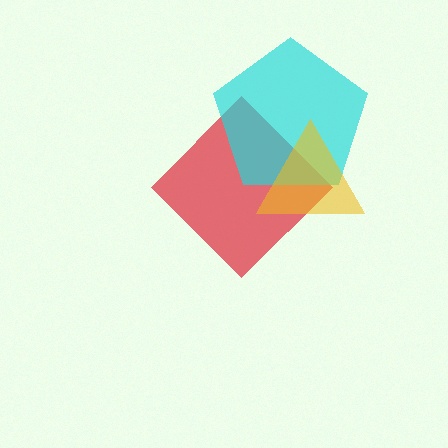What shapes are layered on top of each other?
The layered shapes are: a red diamond, a cyan pentagon, a yellow triangle.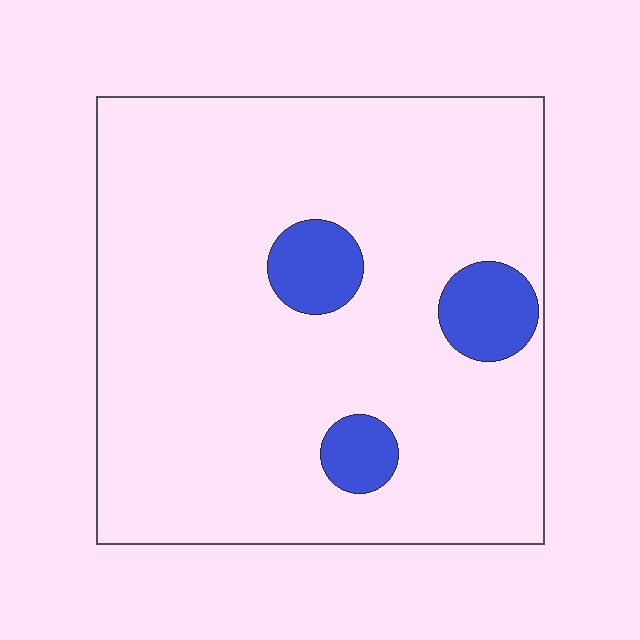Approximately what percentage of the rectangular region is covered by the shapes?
Approximately 10%.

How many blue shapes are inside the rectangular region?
3.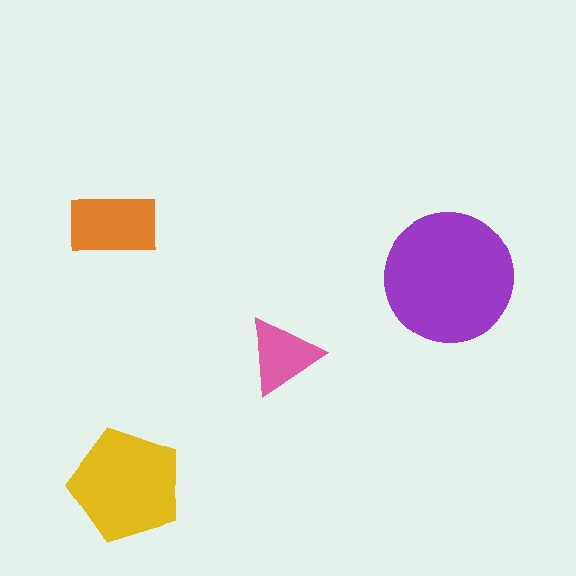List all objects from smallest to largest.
The pink triangle, the orange rectangle, the yellow pentagon, the purple circle.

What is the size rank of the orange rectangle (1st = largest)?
3rd.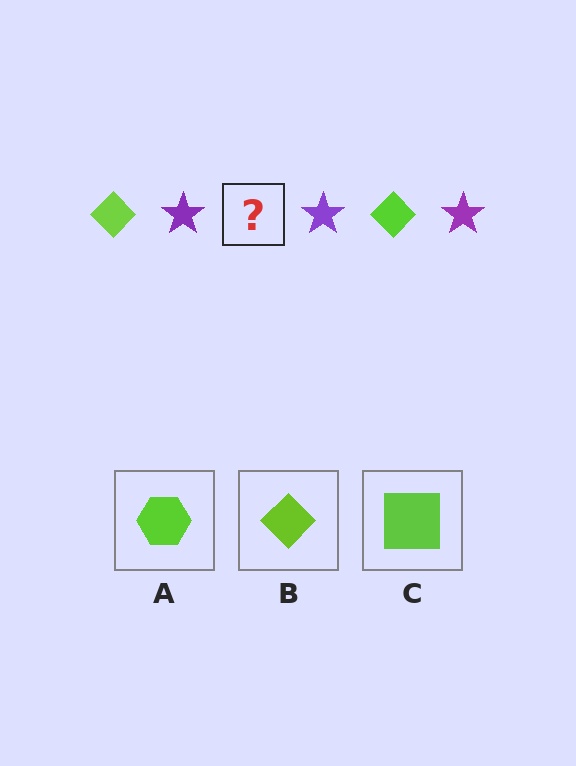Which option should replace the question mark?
Option B.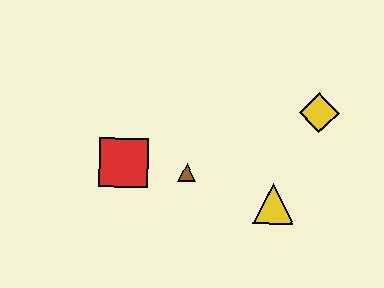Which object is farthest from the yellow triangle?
The red square is farthest from the yellow triangle.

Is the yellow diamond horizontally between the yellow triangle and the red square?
No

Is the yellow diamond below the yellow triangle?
No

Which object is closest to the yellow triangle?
The brown triangle is closest to the yellow triangle.